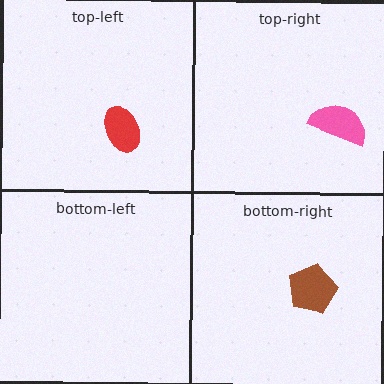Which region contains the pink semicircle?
The top-right region.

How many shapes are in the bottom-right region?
1.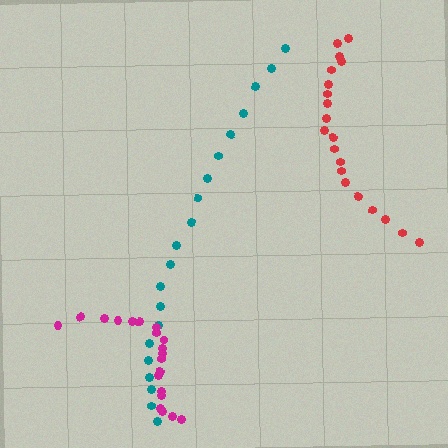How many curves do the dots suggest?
There are 3 distinct paths.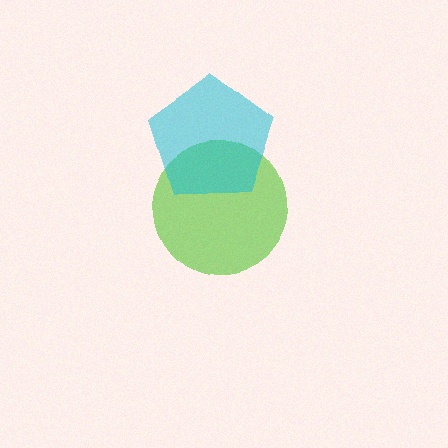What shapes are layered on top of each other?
The layered shapes are: a lime circle, a cyan pentagon.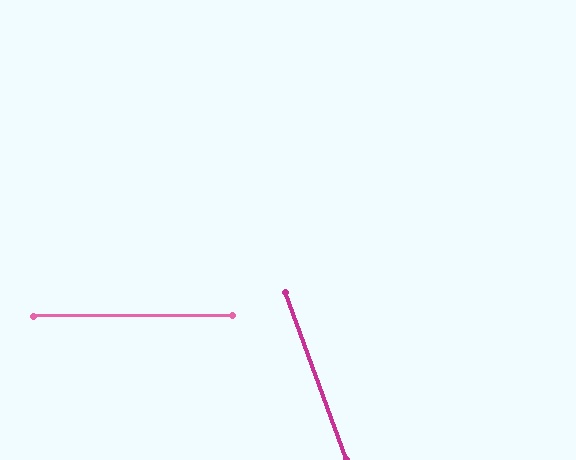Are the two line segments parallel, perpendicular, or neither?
Neither parallel nor perpendicular — they differ by about 70°.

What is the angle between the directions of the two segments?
Approximately 70 degrees.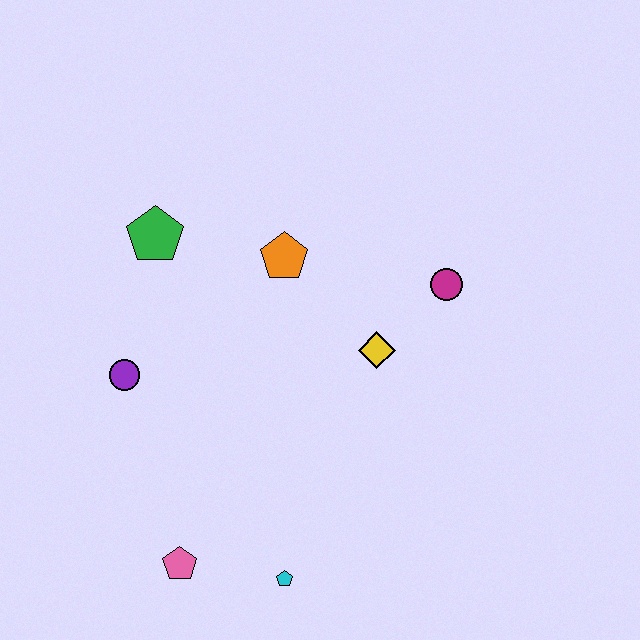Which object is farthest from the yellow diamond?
The pink pentagon is farthest from the yellow diamond.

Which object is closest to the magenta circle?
The yellow diamond is closest to the magenta circle.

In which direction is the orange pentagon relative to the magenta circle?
The orange pentagon is to the left of the magenta circle.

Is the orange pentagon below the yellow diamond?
No